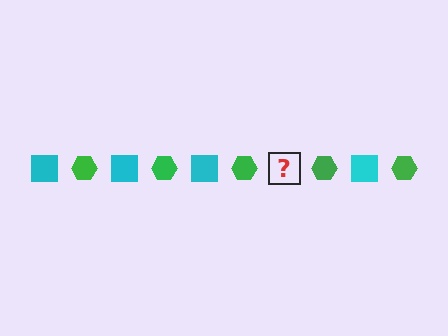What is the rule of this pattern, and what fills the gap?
The rule is that the pattern alternates between cyan square and green hexagon. The gap should be filled with a cyan square.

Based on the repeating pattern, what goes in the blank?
The blank should be a cyan square.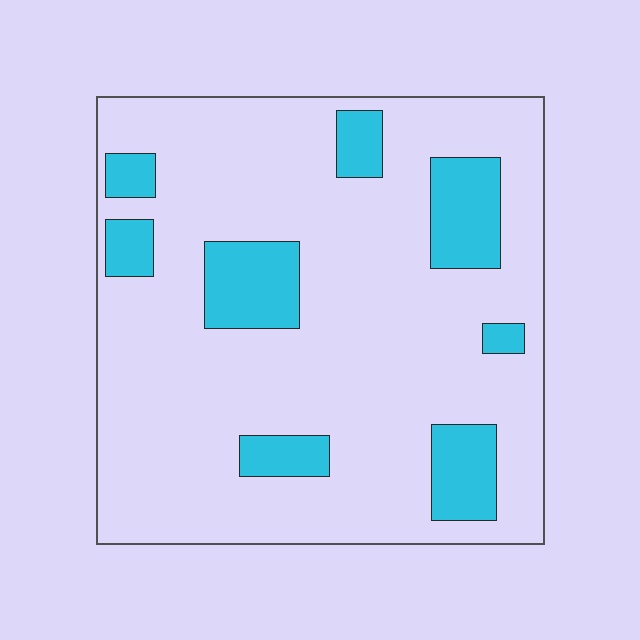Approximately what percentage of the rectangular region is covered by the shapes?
Approximately 20%.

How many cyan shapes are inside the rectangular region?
8.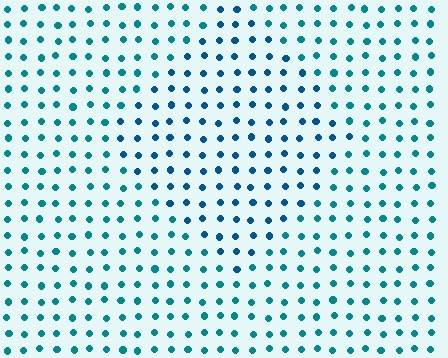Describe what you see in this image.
The image is filled with small teal elements in a uniform arrangement. A diamond-shaped region is visible where the elements are tinted to a slightly different hue, forming a subtle color boundary.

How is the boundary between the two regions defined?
The boundary is defined purely by a slight shift in hue (about 23 degrees). Spacing, size, and orientation are identical on both sides.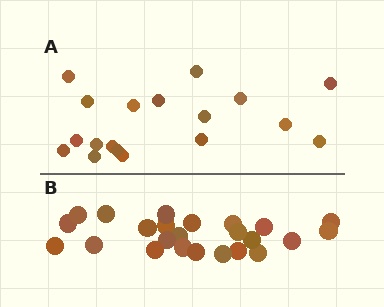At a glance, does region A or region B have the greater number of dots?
Region B (the bottom region) has more dots.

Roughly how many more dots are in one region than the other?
Region B has about 6 more dots than region A.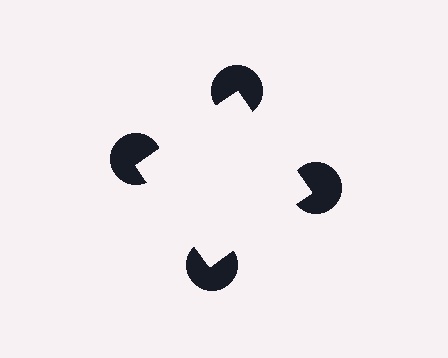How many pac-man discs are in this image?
There are 4 — one at each vertex of the illusory square.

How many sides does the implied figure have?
4 sides.